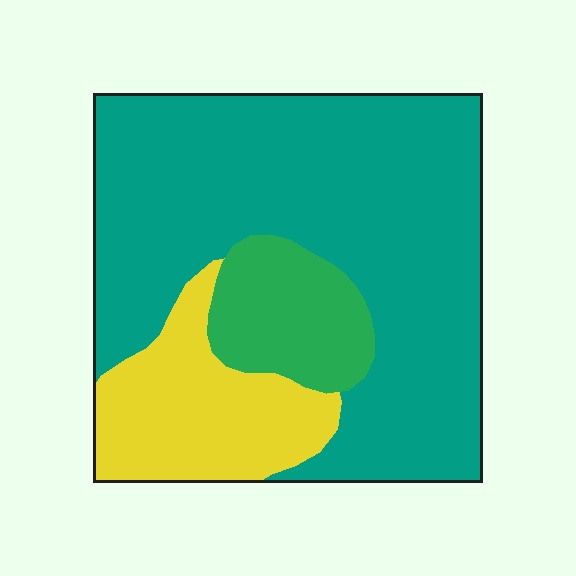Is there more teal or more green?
Teal.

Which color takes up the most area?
Teal, at roughly 65%.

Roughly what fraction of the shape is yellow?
Yellow takes up about one fifth (1/5) of the shape.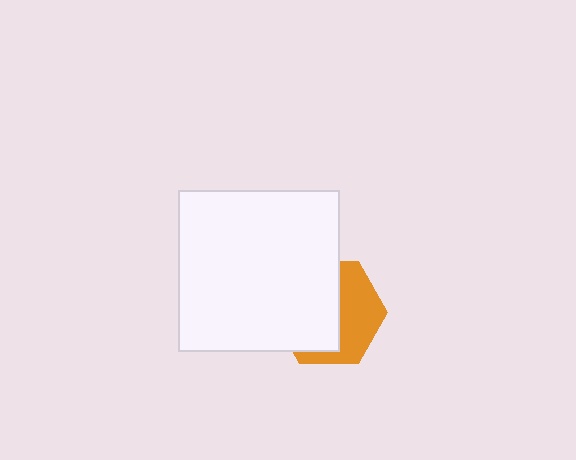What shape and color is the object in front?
The object in front is a white square.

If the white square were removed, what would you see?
You would see the complete orange hexagon.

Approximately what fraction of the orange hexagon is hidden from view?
Roughly 56% of the orange hexagon is hidden behind the white square.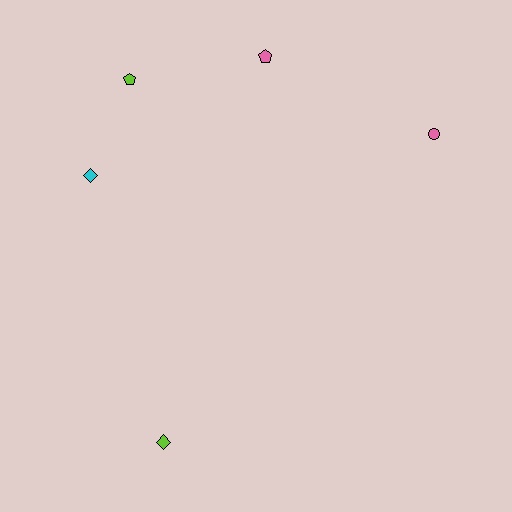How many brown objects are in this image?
There are no brown objects.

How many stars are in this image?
There are no stars.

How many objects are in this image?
There are 5 objects.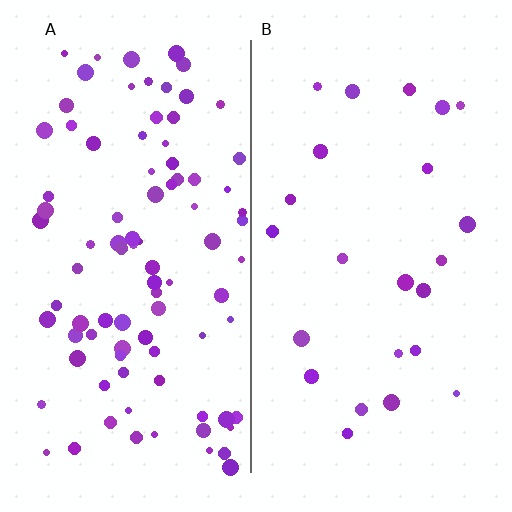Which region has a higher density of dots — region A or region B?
A (the left).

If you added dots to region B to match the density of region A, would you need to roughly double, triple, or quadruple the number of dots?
Approximately quadruple.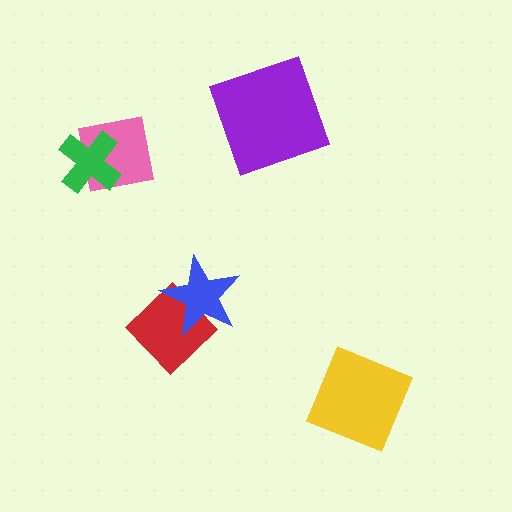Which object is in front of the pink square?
The green cross is in front of the pink square.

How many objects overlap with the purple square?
0 objects overlap with the purple square.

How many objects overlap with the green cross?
1 object overlaps with the green cross.